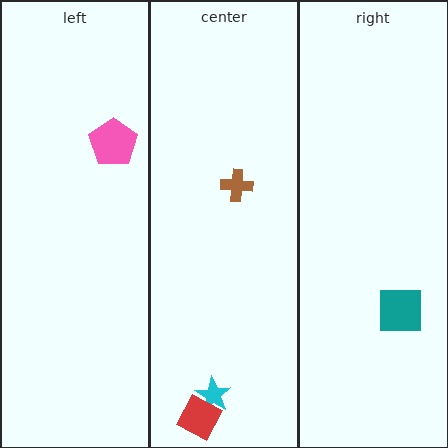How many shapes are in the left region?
1.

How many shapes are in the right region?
1.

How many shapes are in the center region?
3.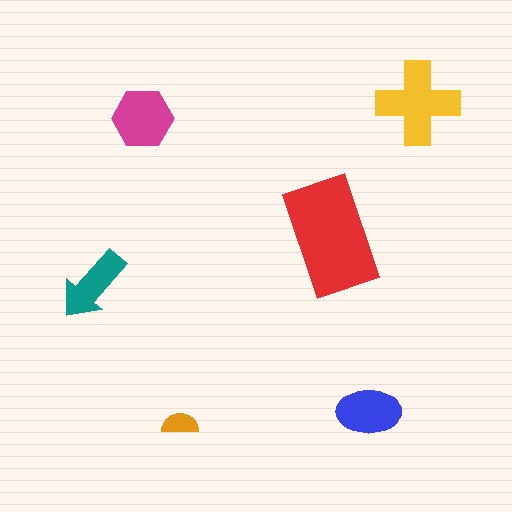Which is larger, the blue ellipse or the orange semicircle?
The blue ellipse.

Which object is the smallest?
The orange semicircle.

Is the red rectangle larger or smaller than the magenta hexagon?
Larger.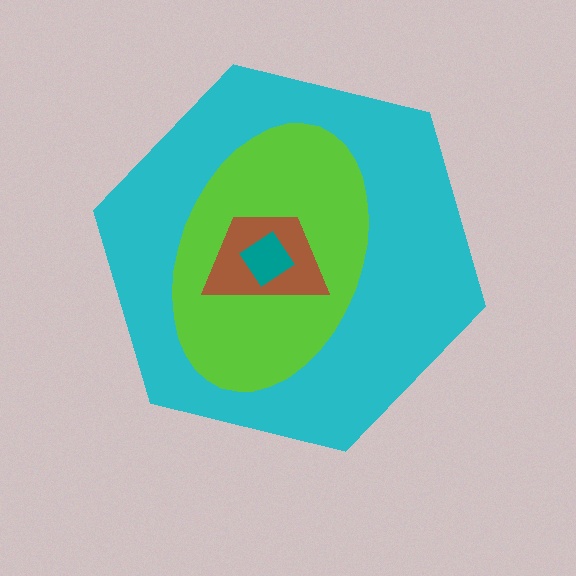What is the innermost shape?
The teal diamond.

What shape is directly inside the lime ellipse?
The brown trapezoid.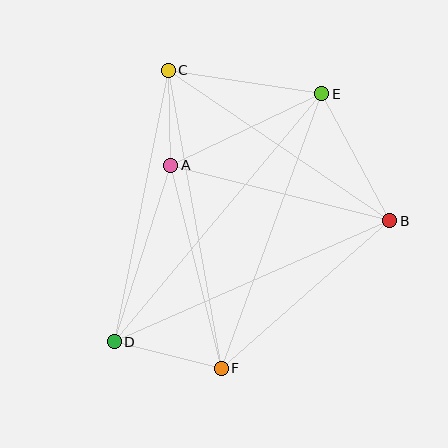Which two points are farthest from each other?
Points D and E are farthest from each other.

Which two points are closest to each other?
Points A and C are closest to each other.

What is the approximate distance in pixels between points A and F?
The distance between A and F is approximately 209 pixels.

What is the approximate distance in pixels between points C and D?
The distance between C and D is approximately 277 pixels.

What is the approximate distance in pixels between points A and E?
The distance between A and E is approximately 167 pixels.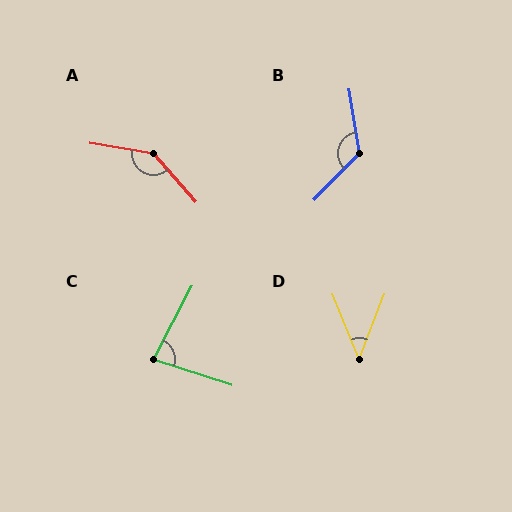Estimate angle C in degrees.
Approximately 80 degrees.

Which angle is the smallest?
D, at approximately 43 degrees.